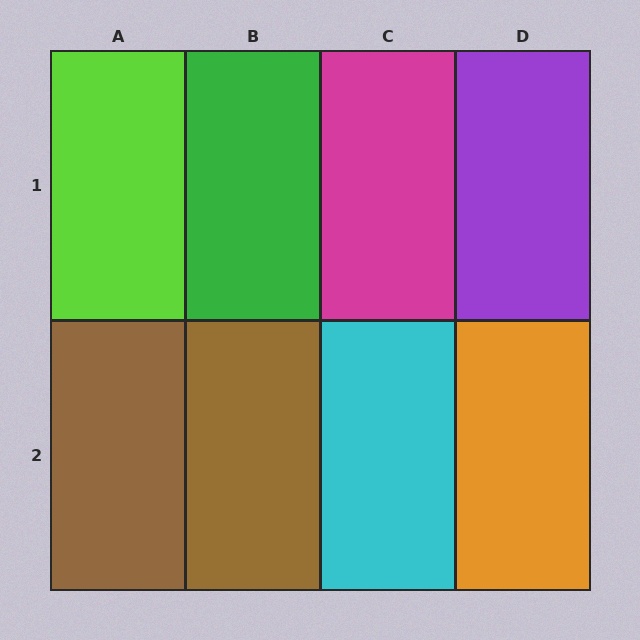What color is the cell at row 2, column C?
Cyan.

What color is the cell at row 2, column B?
Brown.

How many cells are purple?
1 cell is purple.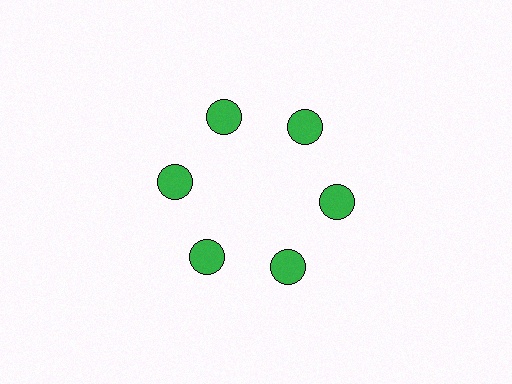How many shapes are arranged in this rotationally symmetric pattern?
There are 6 shapes, arranged in 6 groups of 1.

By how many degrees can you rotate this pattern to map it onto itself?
The pattern maps onto itself every 60 degrees of rotation.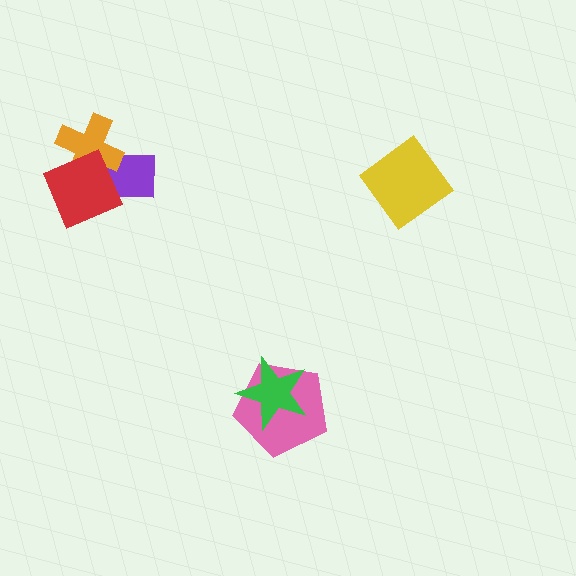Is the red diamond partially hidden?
No, no other shape covers it.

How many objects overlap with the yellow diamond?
0 objects overlap with the yellow diamond.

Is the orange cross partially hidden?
Yes, it is partially covered by another shape.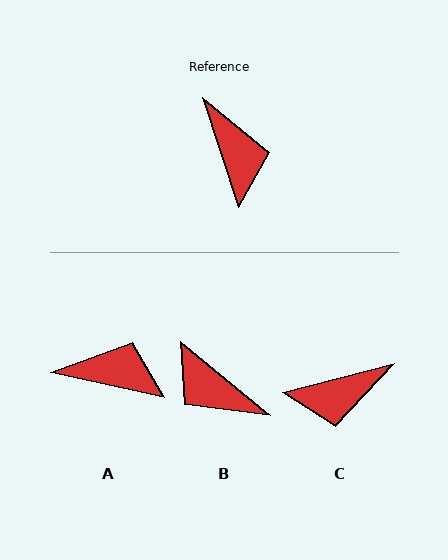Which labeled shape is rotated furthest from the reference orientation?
B, about 148 degrees away.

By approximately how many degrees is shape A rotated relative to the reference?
Approximately 60 degrees counter-clockwise.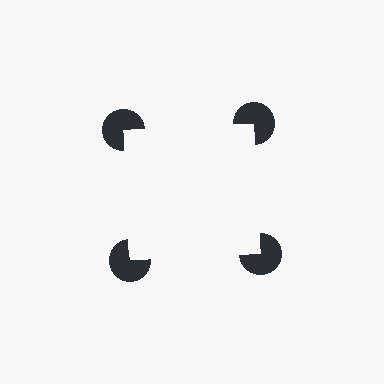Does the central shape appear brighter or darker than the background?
It typically appears slightly brighter than the background, even though no actual brightness change is drawn.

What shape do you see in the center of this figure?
An illusory square — its edges are inferred from the aligned wedge cuts in the pac-man discs, not physically drawn.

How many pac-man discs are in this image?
There are 4 — one at each vertex of the illusory square.